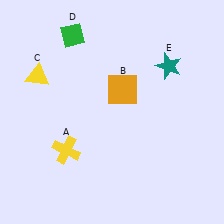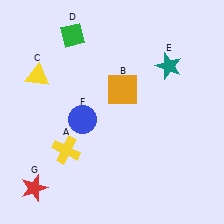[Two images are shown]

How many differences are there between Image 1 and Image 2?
There are 2 differences between the two images.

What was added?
A blue circle (F), a red star (G) were added in Image 2.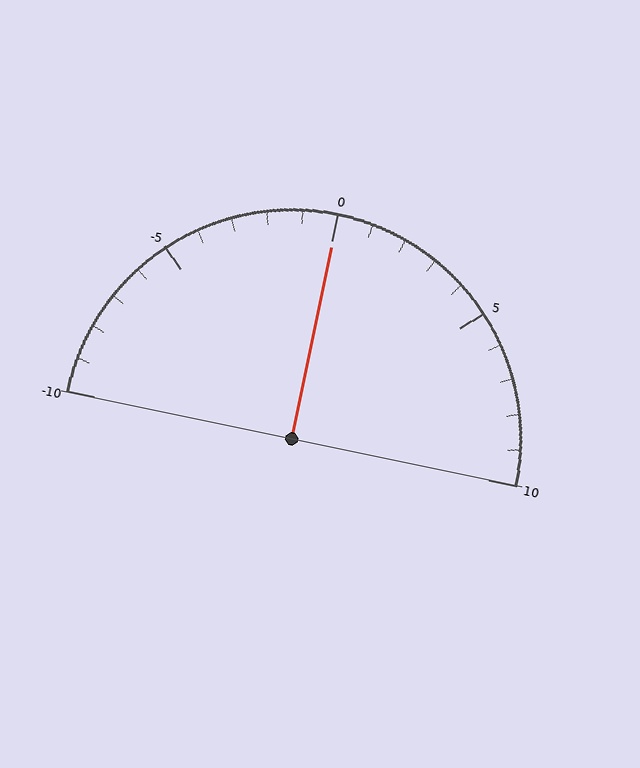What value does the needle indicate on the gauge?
The needle indicates approximately 0.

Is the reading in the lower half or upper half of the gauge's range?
The reading is in the upper half of the range (-10 to 10).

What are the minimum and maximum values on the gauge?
The gauge ranges from -10 to 10.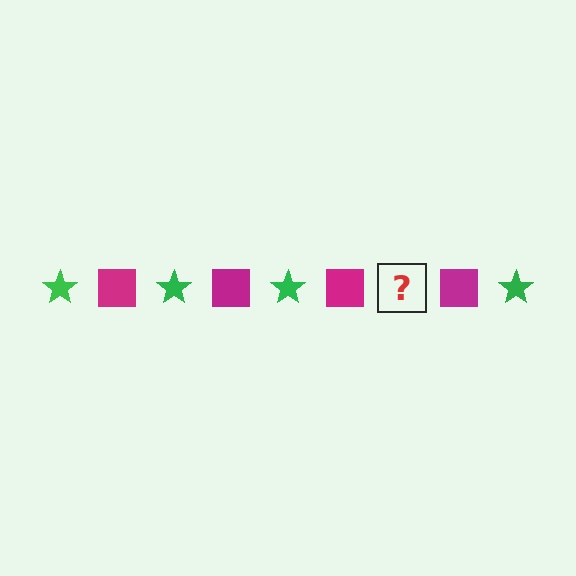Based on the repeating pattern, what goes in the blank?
The blank should be a green star.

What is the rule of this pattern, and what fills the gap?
The rule is that the pattern alternates between green star and magenta square. The gap should be filled with a green star.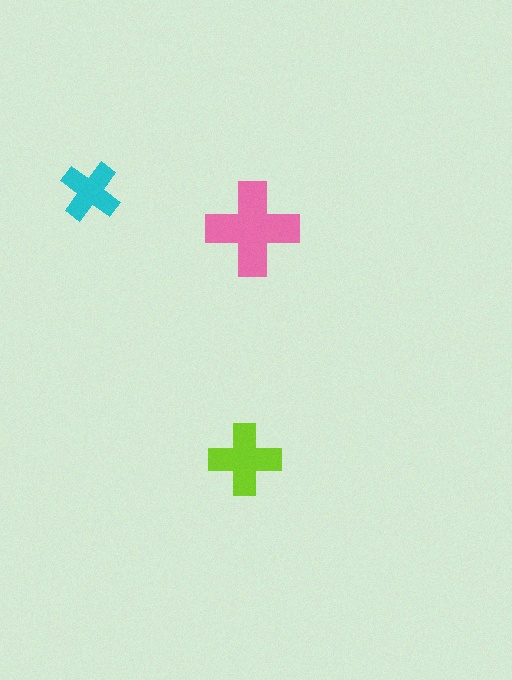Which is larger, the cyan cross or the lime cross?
The lime one.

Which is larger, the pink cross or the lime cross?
The pink one.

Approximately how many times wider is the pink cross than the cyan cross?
About 1.5 times wider.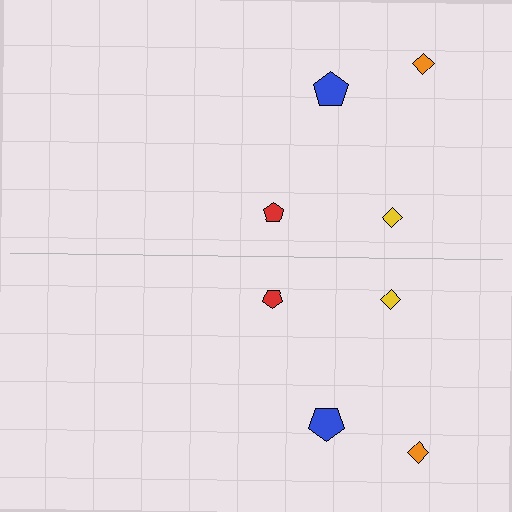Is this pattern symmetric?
Yes, this pattern has bilateral (reflection) symmetry.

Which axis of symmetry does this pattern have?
The pattern has a horizontal axis of symmetry running through the center of the image.